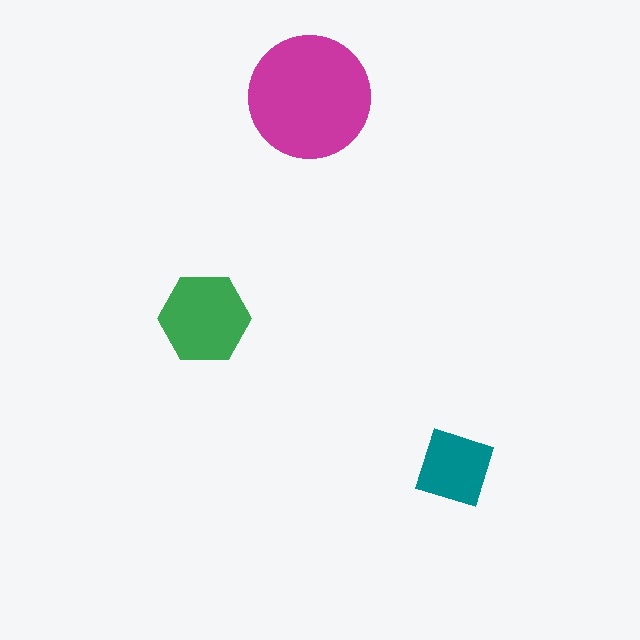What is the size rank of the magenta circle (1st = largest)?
1st.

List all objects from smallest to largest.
The teal diamond, the green hexagon, the magenta circle.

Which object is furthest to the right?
The teal diamond is rightmost.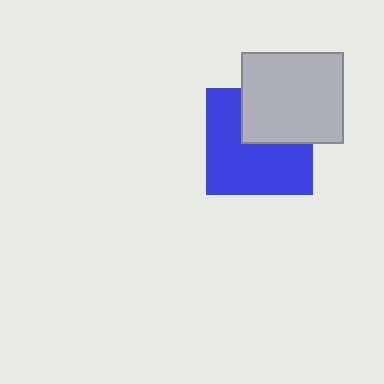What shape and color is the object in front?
The object in front is a light gray rectangle.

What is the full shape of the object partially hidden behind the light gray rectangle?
The partially hidden object is a blue square.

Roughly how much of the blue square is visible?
Most of it is visible (roughly 65%).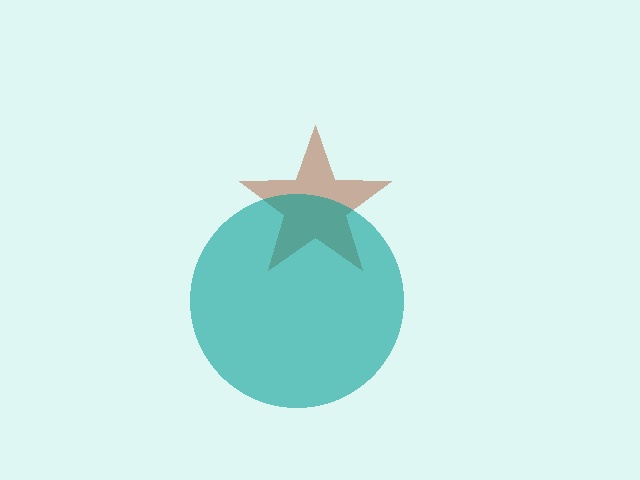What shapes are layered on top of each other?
The layered shapes are: a brown star, a teal circle.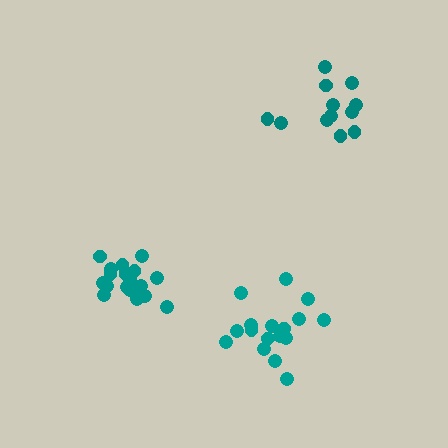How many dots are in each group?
Group 1: 12 dots, Group 2: 18 dots, Group 3: 17 dots (47 total).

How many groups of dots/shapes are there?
There are 3 groups.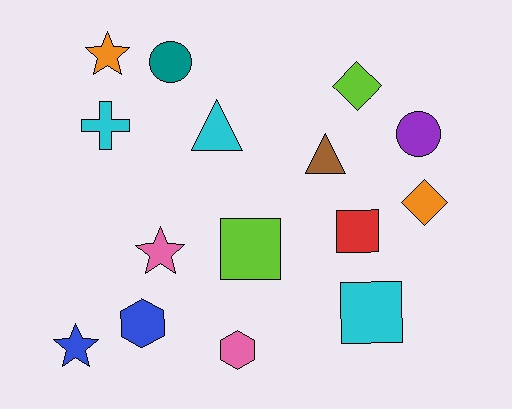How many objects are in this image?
There are 15 objects.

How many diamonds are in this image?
There are 2 diamonds.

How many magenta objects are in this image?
There are no magenta objects.